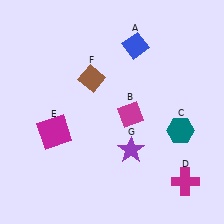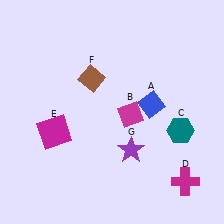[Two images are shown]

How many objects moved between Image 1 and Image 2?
1 object moved between the two images.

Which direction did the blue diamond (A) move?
The blue diamond (A) moved down.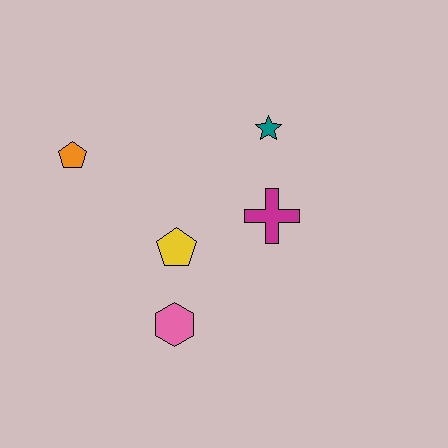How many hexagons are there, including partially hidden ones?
There is 1 hexagon.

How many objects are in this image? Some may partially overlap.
There are 5 objects.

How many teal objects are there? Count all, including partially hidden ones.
There is 1 teal object.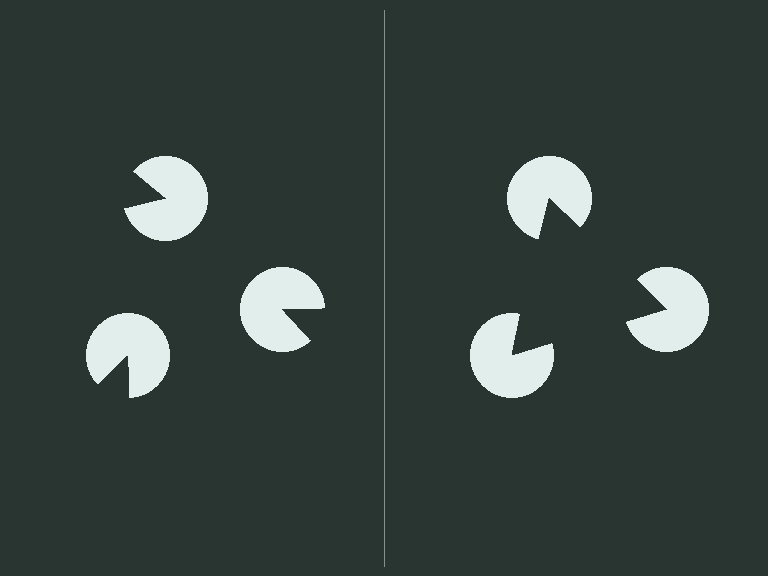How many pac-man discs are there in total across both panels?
6 — 3 on each side.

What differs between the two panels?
The pac-man discs are positioned identically on both sides; only the wedge orientations differ. On the right they align to a triangle; on the left they are misaligned.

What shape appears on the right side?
An illusory triangle.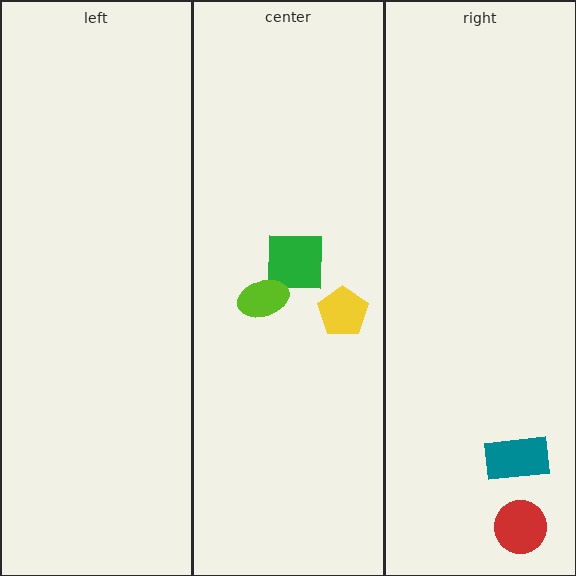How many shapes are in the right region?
2.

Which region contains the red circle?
The right region.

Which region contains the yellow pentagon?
The center region.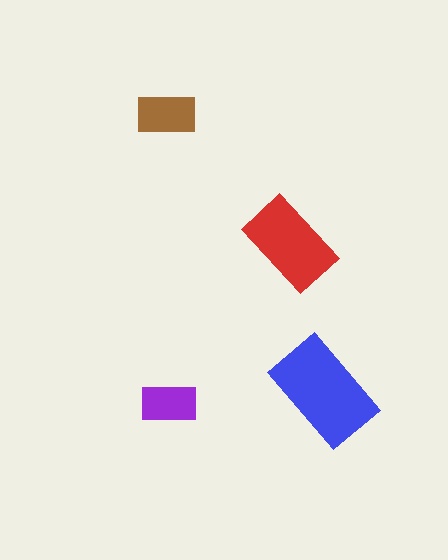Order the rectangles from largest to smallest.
the blue one, the red one, the brown one, the purple one.